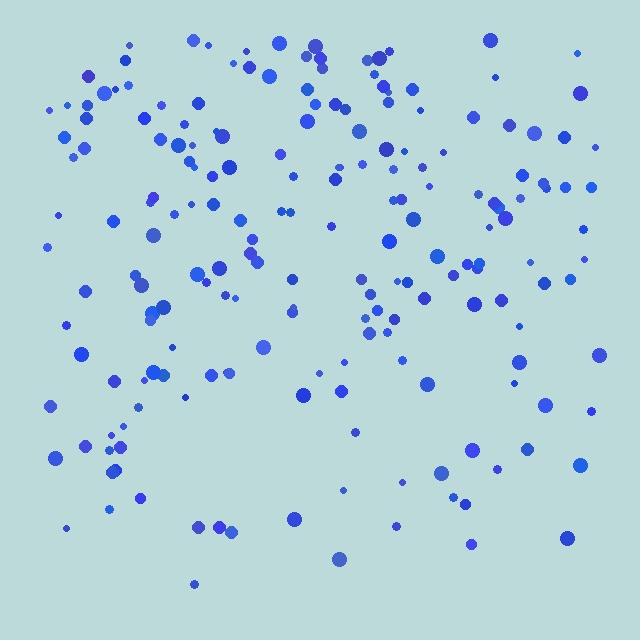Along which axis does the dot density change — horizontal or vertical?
Vertical.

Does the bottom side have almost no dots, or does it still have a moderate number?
Still a moderate number, just noticeably fewer than the top.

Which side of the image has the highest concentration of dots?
The top.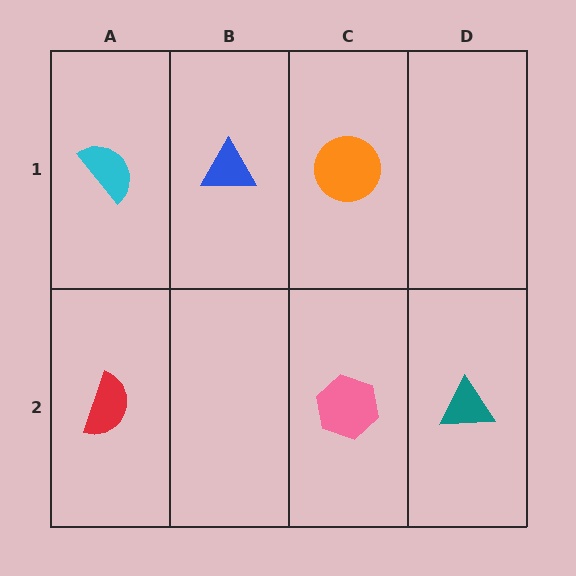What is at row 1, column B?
A blue triangle.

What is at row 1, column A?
A cyan semicircle.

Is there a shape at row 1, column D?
No, that cell is empty.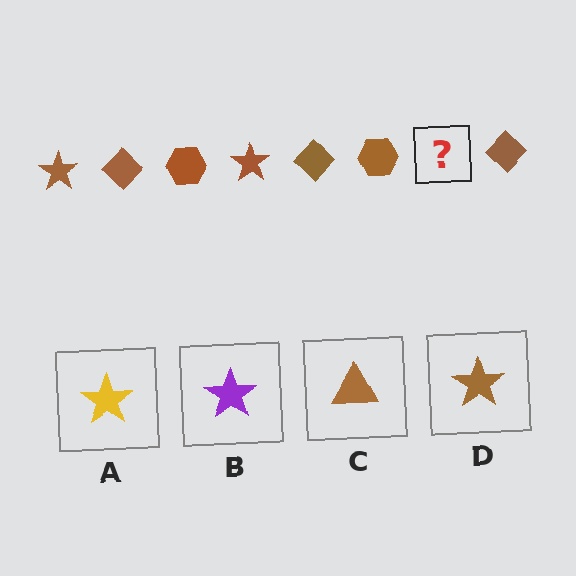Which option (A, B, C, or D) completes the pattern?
D.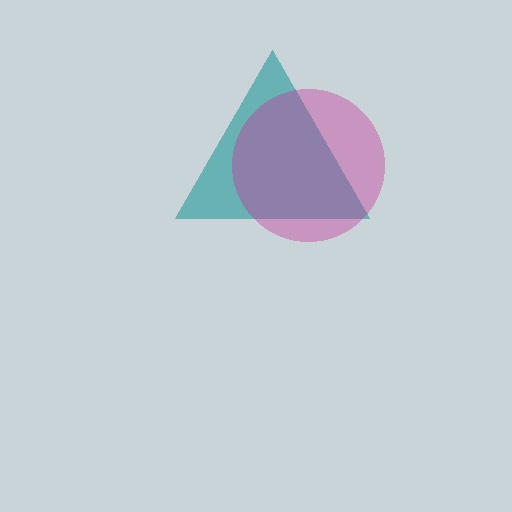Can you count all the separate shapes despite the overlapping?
Yes, there are 2 separate shapes.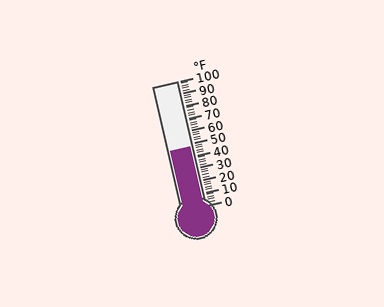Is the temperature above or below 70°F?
The temperature is below 70°F.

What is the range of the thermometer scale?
The thermometer scale ranges from 0°F to 100°F.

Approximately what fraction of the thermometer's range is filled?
The thermometer is filled to approximately 50% of its range.